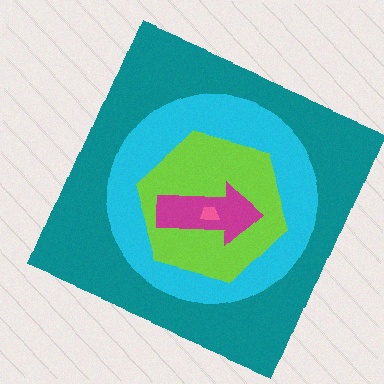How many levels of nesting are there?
5.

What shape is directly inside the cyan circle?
The lime hexagon.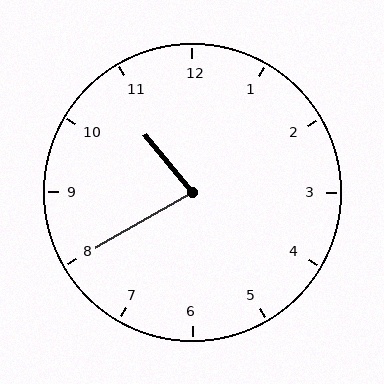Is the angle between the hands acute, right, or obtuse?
It is acute.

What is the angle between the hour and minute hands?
Approximately 80 degrees.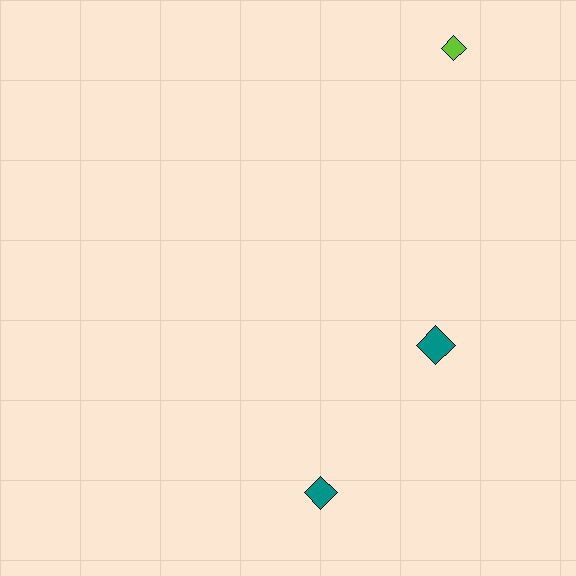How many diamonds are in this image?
There are 3 diamonds.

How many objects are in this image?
There are 3 objects.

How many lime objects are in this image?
There is 1 lime object.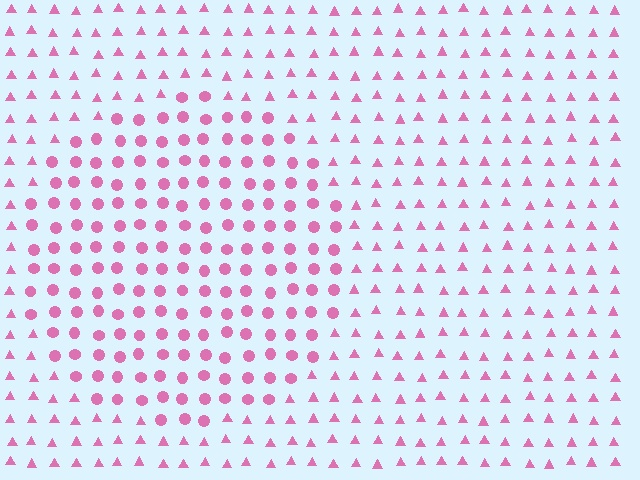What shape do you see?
I see a circle.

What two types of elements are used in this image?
The image uses circles inside the circle region and triangles outside it.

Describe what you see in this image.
The image is filled with small pink elements arranged in a uniform grid. A circle-shaped region contains circles, while the surrounding area contains triangles. The boundary is defined purely by the change in element shape.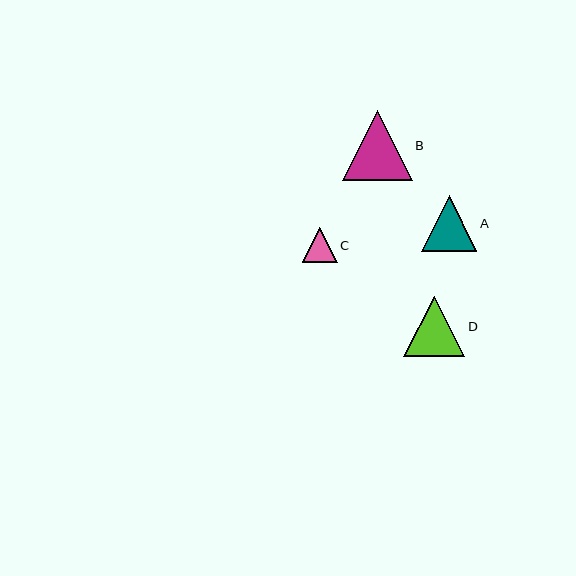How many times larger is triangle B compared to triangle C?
Triangle B is approximately 2.0 times the size of triangle C.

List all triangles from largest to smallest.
From largest to smallest: B, D, A, C.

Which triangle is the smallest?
Triangle C is the smallest with a size of approximately 35 pixels.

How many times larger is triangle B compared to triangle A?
Triangle B is approximately 1.3 times the size of triangle A.